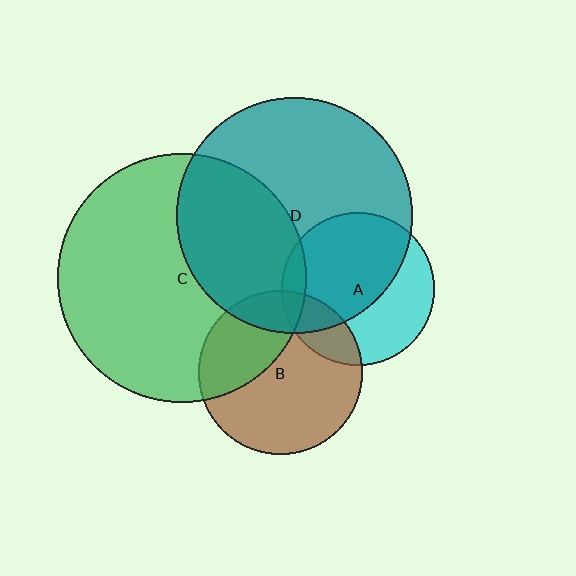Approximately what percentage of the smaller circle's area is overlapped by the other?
Approximately 35%.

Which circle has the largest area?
Circle C (green).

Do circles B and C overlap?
Yes.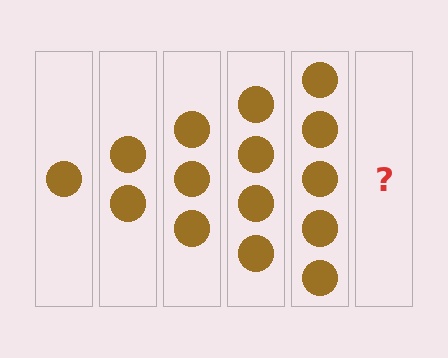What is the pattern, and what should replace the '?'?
The pattern is that each step adds one more circle. The '?' should be 6 circles.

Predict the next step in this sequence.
The next step is 6 circles.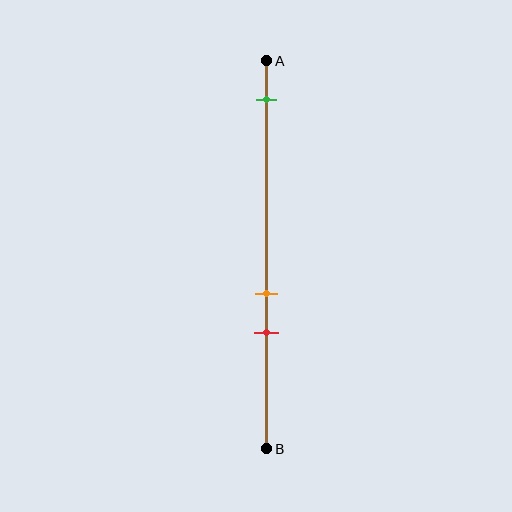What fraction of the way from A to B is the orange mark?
The orange mark is approximately 60% (0.6) of the way from A to B.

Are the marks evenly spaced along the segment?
No, the marks are not evenly spaced.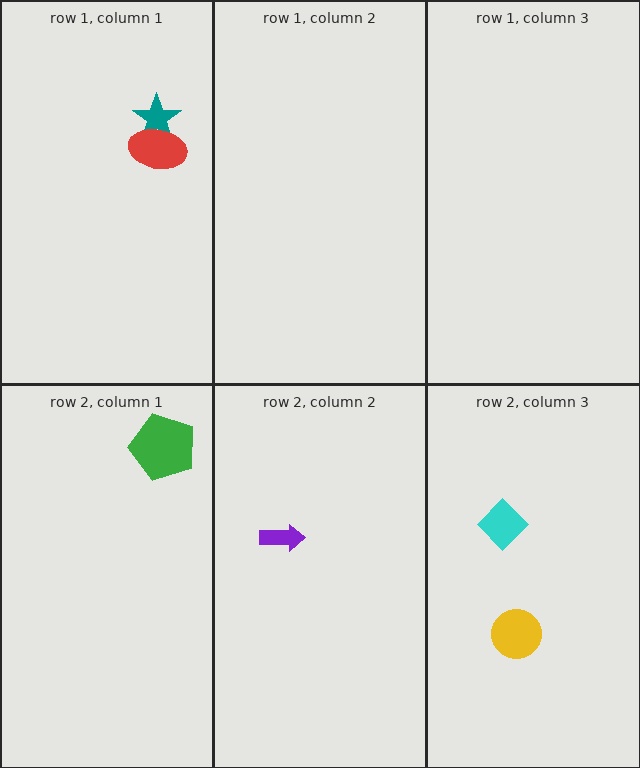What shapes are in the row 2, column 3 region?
The yellow circle, the cyan diamond.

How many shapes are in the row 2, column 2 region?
1.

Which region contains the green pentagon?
The row 2, column 1 region.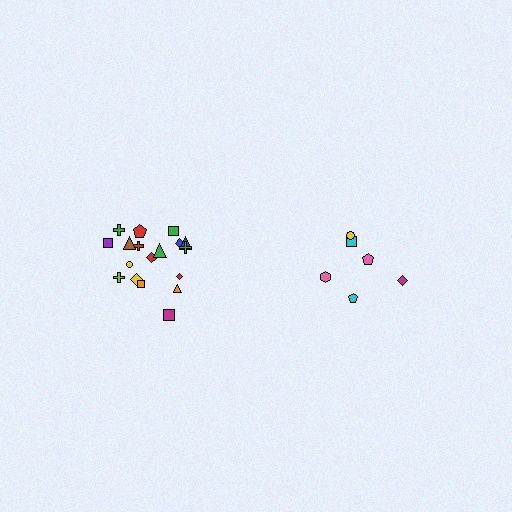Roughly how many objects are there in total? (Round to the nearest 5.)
Roughly 25 objects in total.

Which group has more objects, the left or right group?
The left group.